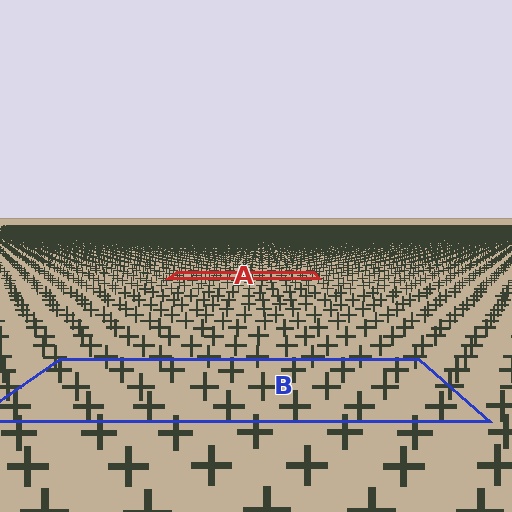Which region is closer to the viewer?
Region B is closer. The texture elements there are larger and more spread out.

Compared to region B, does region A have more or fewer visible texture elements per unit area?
Region A has more texture elements per unit area — they are packed more densely because it is farther away.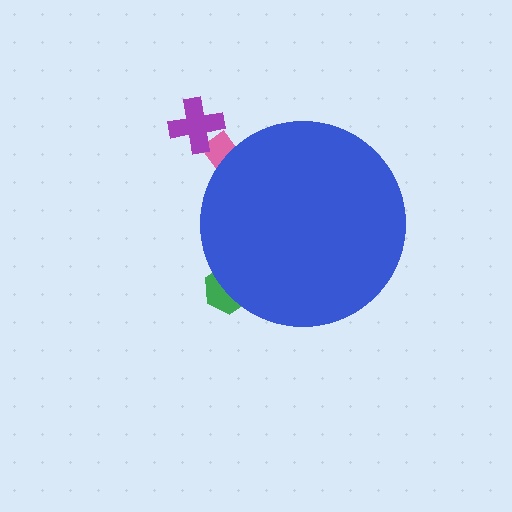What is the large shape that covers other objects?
A blue circle.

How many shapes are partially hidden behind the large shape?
2 shapes are partially hidden.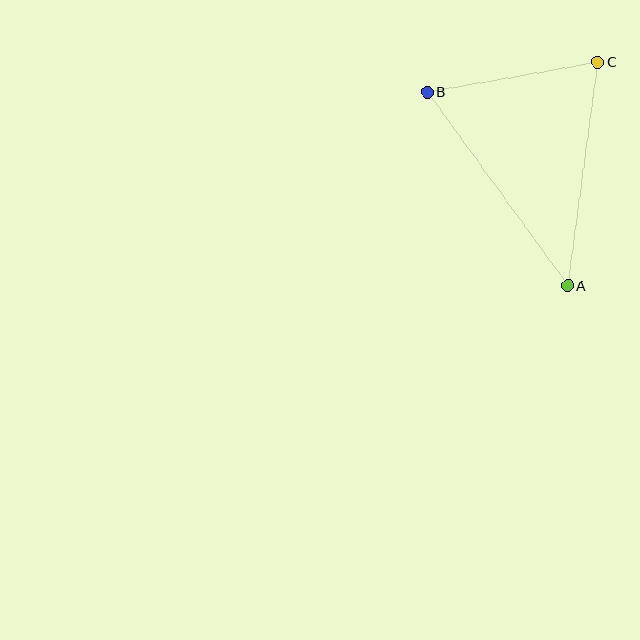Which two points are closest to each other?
Points B and C are closest to each other.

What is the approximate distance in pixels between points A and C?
The distance between A and C is approximately 225 pixels.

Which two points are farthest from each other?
Points A and B are farthest from each other.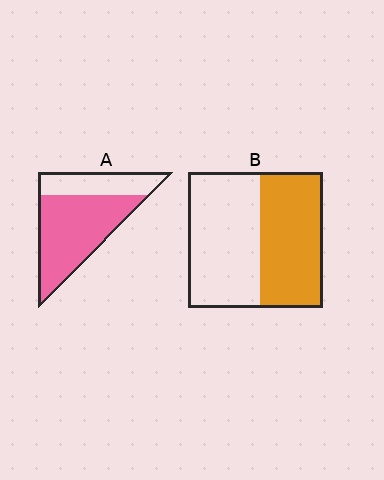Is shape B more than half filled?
Roughly half.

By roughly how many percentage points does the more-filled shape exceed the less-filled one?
By roughly 20 percentage points (A over B).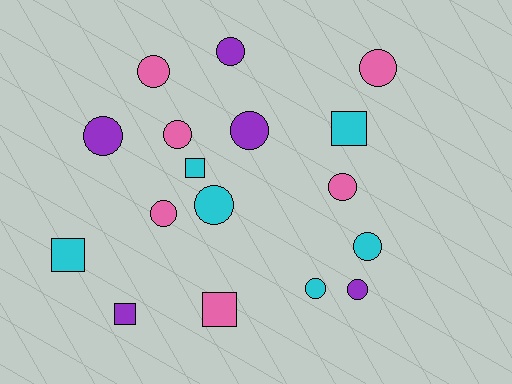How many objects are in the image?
There are 17 objects.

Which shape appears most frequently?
Circle, with 12 objects.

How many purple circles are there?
There are 4 purple circles.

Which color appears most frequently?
Pink, with 6 objects.